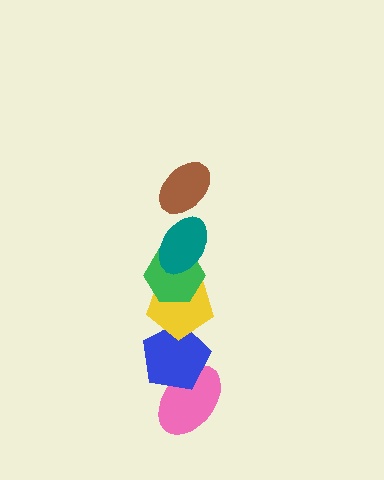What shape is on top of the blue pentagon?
The yellow pentagon is on top of the blue pentagon.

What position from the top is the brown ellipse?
The brown ellipse is 1st from the top.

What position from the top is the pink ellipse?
The pink ellipse is 6th from the top.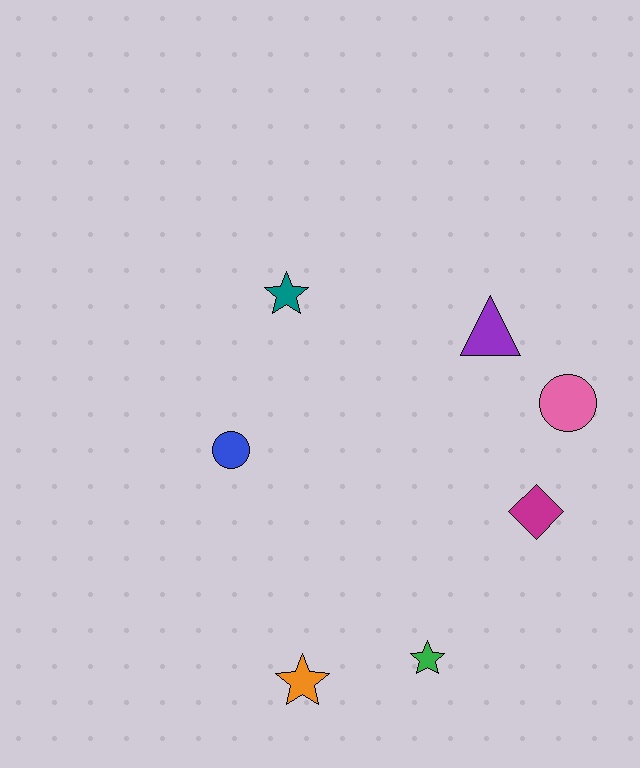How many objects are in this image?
There are 7 objects.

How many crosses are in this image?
There are no crosses.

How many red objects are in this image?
There are no red objects.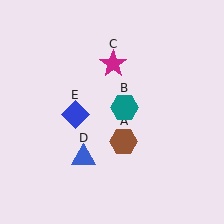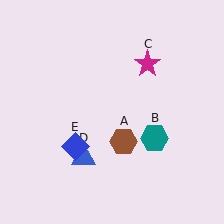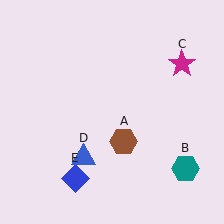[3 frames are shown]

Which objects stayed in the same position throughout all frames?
Brown hexagon (object A) and blue triangle (object D) remained stationary.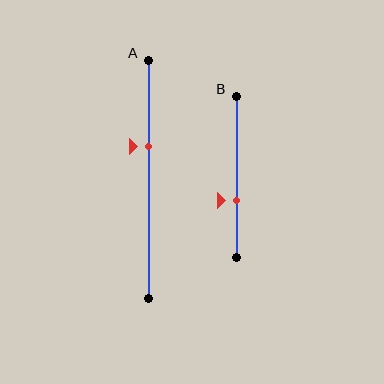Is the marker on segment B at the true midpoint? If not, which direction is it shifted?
No, the marker on segment B is shifted downward by about 15% of the segment length.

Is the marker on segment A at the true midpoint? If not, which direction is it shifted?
No, the marker on segment A is shifted upward by about 14% of the segment length.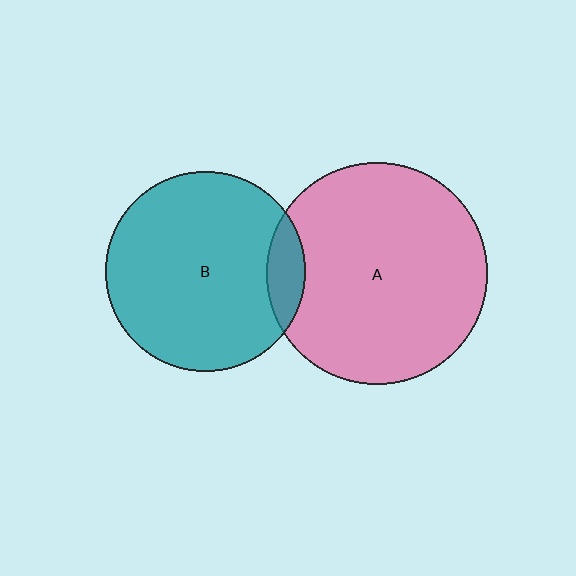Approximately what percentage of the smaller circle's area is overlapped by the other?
Approximately 10%.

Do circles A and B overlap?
Yes.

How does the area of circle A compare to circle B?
Approximately 1.2 times.